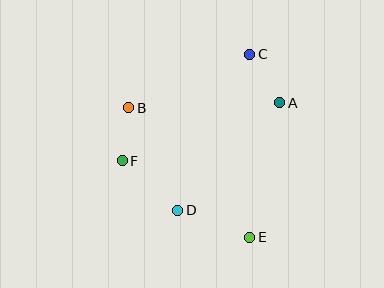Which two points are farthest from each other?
Points C and E are farthest from each other.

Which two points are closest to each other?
Points B and F are closest to each other.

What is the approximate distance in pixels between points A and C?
The distance between A and C is approximately 58 pixels.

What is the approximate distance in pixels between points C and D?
The distance between C and D is approximately 172 pixels.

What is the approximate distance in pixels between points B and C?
The distance between B and C is approximately 132 pixels.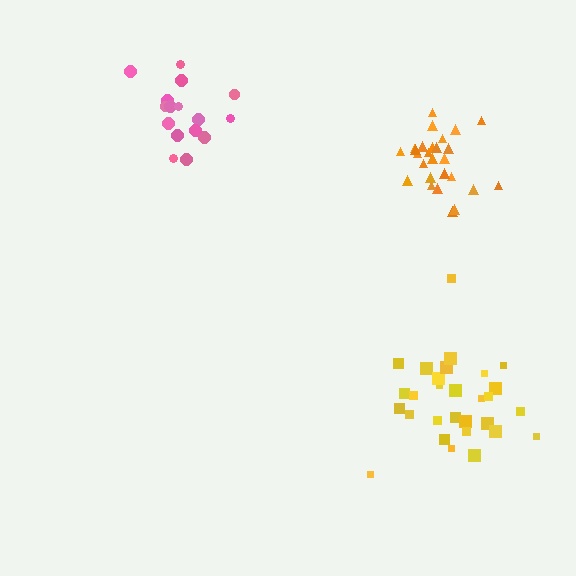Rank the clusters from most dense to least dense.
orange, yellow, pink.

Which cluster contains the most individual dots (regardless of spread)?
Yellow (30).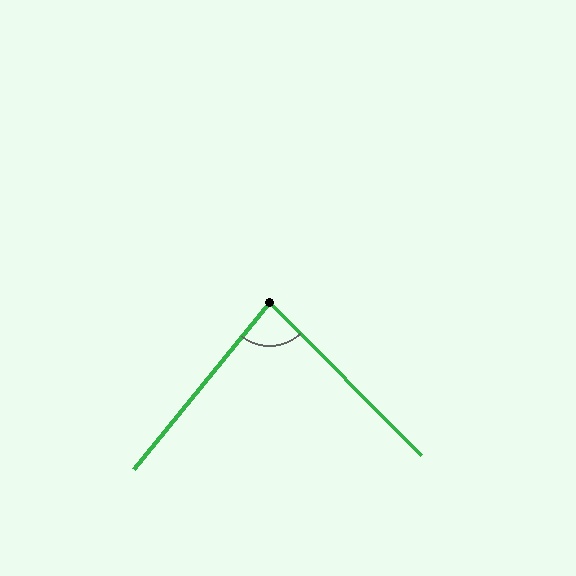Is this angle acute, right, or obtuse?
It is acute.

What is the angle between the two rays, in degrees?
Approximately 84 degrees.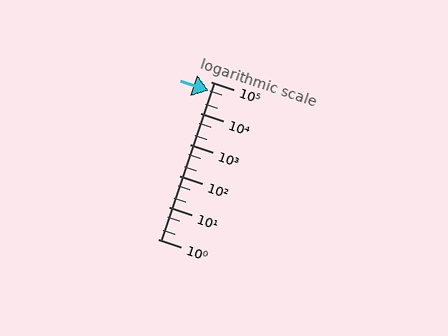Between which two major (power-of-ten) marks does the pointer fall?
The pointer is between 10000 and 100000.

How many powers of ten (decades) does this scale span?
The scale spans 5 decades, from 1 to 100000.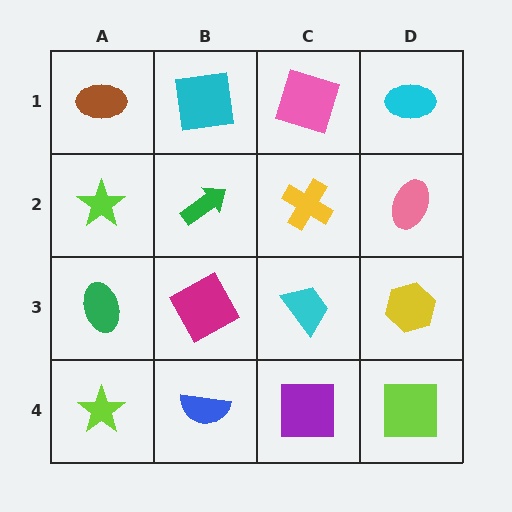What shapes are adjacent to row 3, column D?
A pink ellipse (row 2, column D), a lime square (row 4, column D), a cyan trapezoid (row 3, column C).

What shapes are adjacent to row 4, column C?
A cyan trapezoid (row 3, column C), a blue semicircle (row 4, column B), a lime square (row 4, column D).